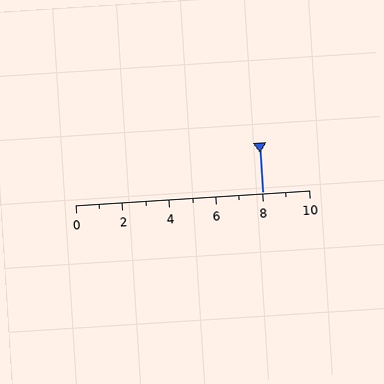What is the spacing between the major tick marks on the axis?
The major ticks are spaced 2 apart.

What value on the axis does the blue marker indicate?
The marker indicates approximately 8.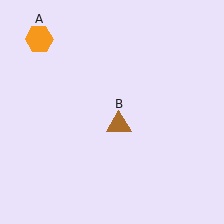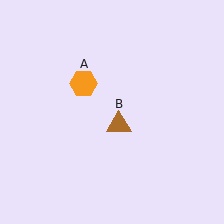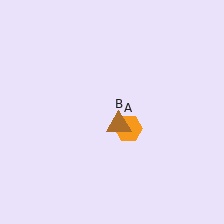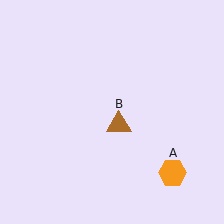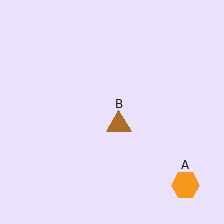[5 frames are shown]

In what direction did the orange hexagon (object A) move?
The orange hexagon (object A) moved down and to the right.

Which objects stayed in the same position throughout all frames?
Brown triangle (object B) remained stationary.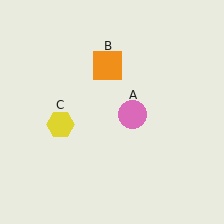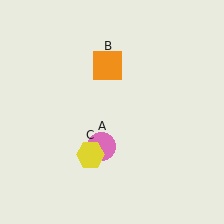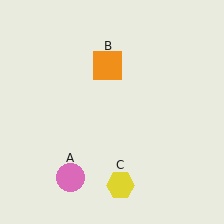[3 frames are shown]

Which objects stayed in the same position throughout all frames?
Orange square (object B) remained stationary.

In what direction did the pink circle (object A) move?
The pink circle (object A) moved down and to the left.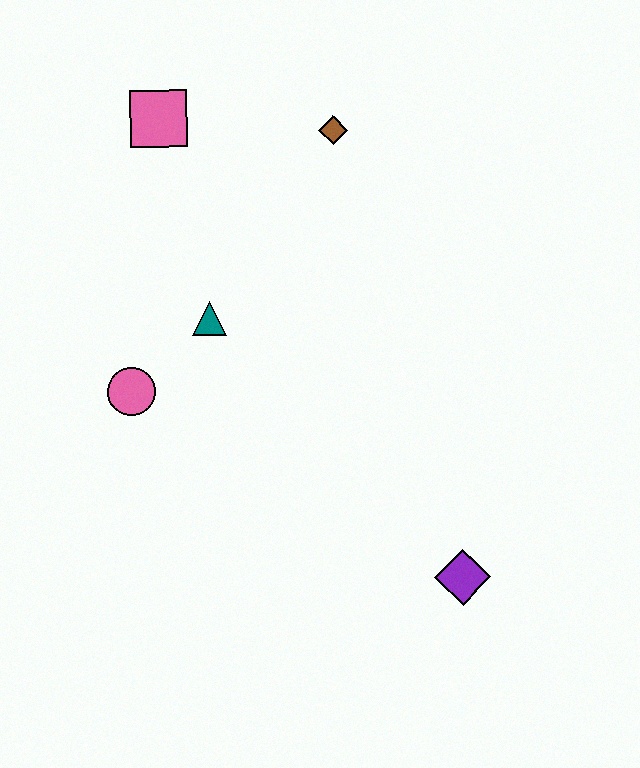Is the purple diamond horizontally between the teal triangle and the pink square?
No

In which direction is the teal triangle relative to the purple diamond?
The teal triangle is above the purple diamond.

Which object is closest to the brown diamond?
The pink square is closest to the brown diamond.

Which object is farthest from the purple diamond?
The pink square is farthest from the purple diamond.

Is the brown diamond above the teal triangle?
Yes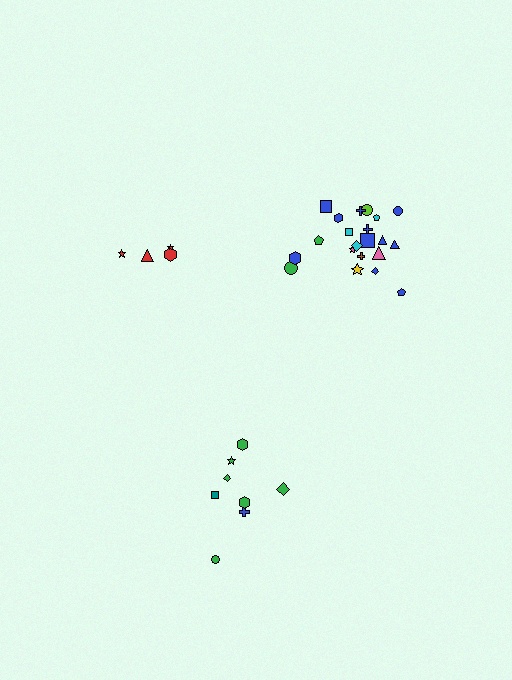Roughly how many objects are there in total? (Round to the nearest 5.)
Roughly 35 objects in total.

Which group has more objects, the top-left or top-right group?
The top-right group.